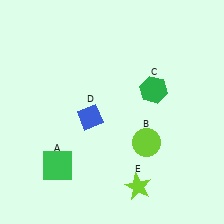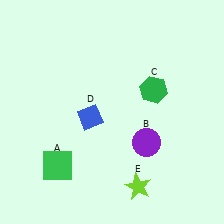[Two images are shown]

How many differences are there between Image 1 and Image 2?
There is 1 difference between the two images.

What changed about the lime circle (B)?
In Image 1, B is lime. In Image 2, it changed to purple.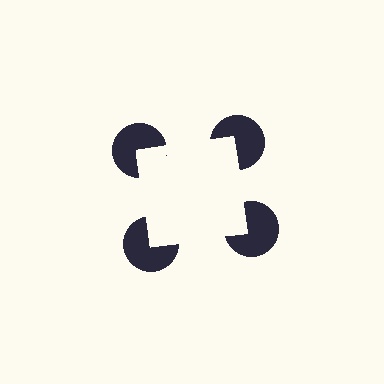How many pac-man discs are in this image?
There are 4 — one at each vertex of the illusory square.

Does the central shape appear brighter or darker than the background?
It typically appears slightly brighter than the background, even though no actual brightness change is drawn.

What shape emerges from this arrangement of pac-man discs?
An illusory square — its edges are inferred from the aligned wedge cuts in the pac-man discs, not physically drawn.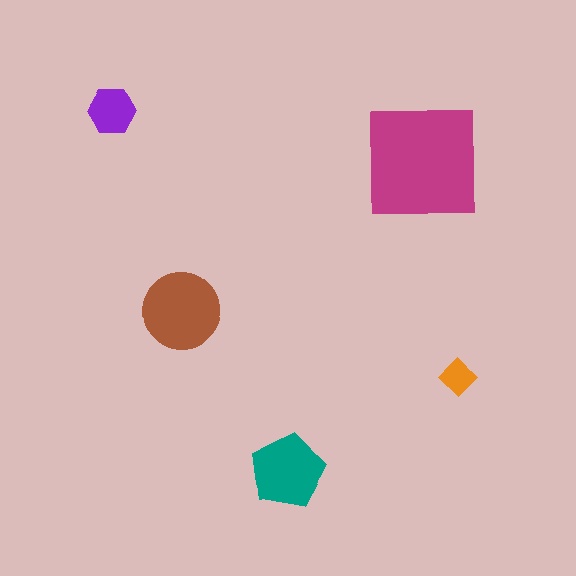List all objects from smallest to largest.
The orange diamond, the purple hexagon, the teal pentagon, the brown circle, the magenta square.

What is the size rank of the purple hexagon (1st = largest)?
4th.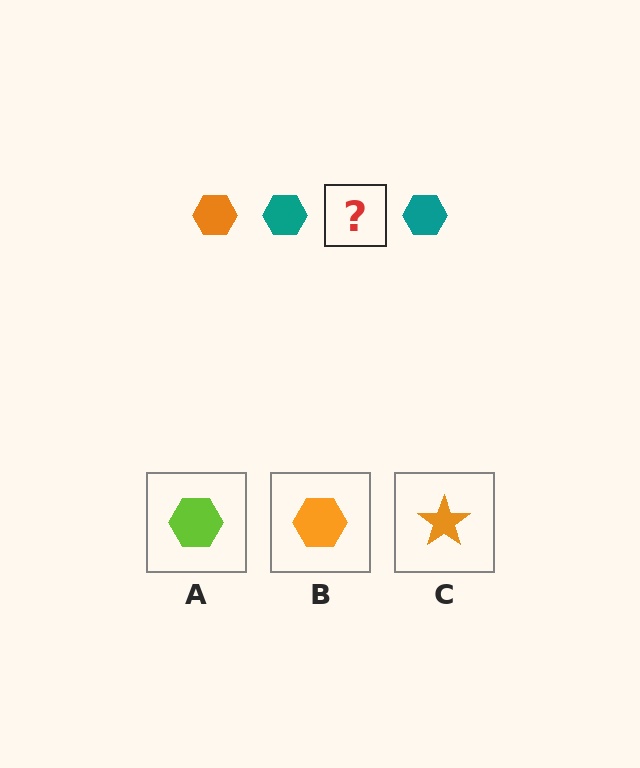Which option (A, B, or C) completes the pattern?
B.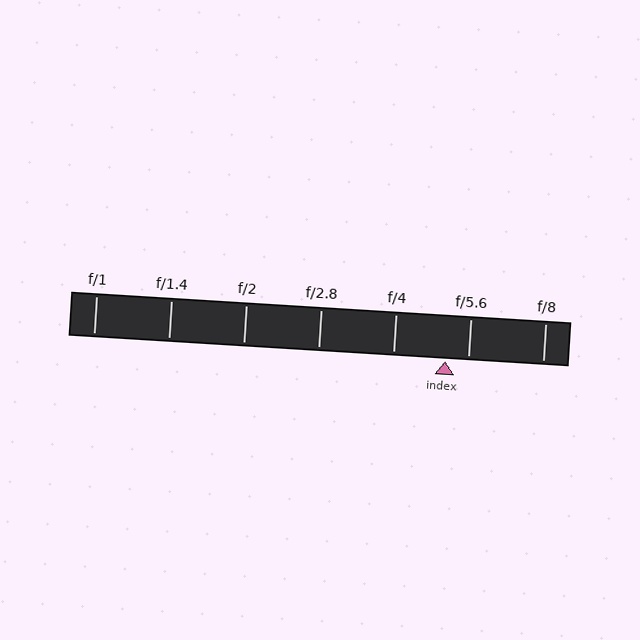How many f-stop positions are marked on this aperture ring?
There are 7 f-stop positions marked.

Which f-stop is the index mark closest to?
The index mark is closest to f/5.6.